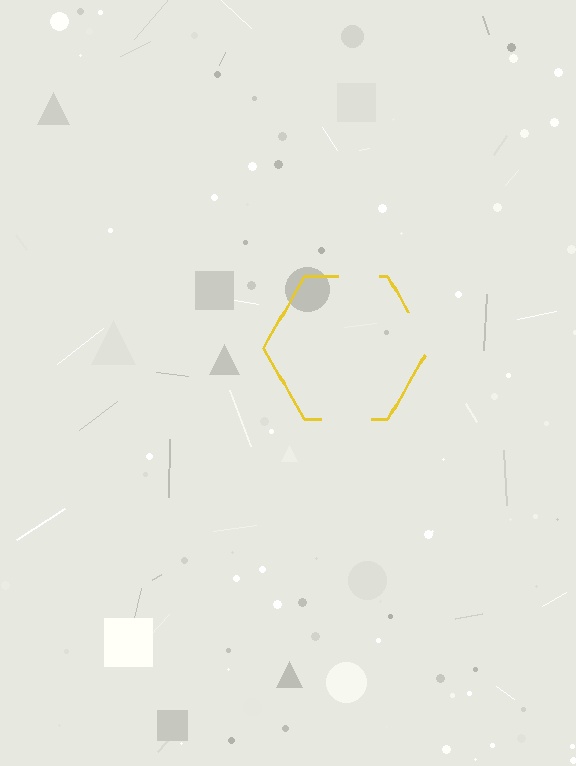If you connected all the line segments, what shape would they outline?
They would outline a hexagon.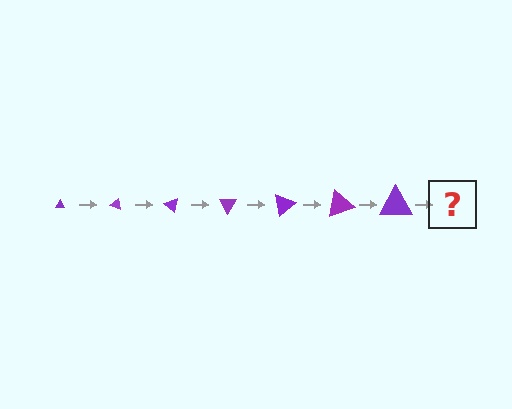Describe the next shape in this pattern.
It should be a triangle, larger than the previous one and rotated 140 degrees from the start.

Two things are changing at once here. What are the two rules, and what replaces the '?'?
The two rules are that the triangle grows larger each step and it rotates 20 degrees each step. The '?' should be a triangle, larger than the previous one and rotated 140 degrees from the start.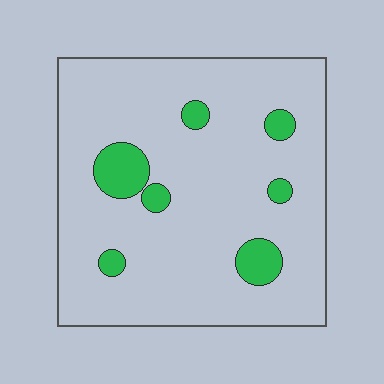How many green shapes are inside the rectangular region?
7.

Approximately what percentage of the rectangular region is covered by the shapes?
Approximately 10%.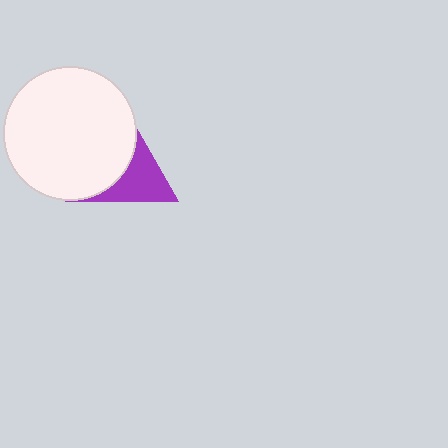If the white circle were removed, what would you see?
You would see the complete purple triangle.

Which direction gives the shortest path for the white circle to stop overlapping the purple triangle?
Moving left gives the shortest separation.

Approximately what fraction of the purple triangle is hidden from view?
Roughly 55% of the purple triangle is hidden behind the white circle.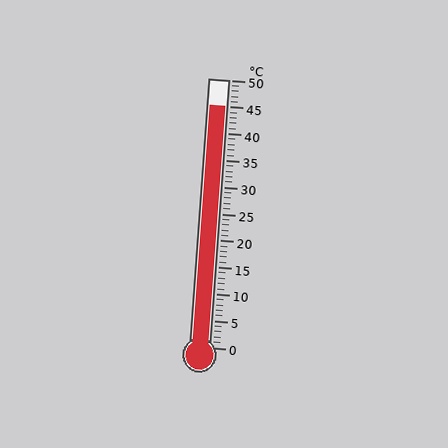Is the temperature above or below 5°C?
The temperature is above 5°C.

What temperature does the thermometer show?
The thermometer shows approximately 45°C.